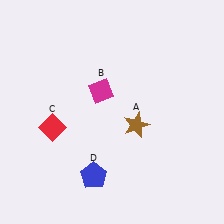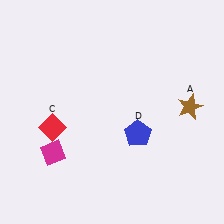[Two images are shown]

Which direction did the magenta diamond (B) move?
The magenta diamond (B) moved down.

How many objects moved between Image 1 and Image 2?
3 objects moved between the two images.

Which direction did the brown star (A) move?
The brown star (A) moved right.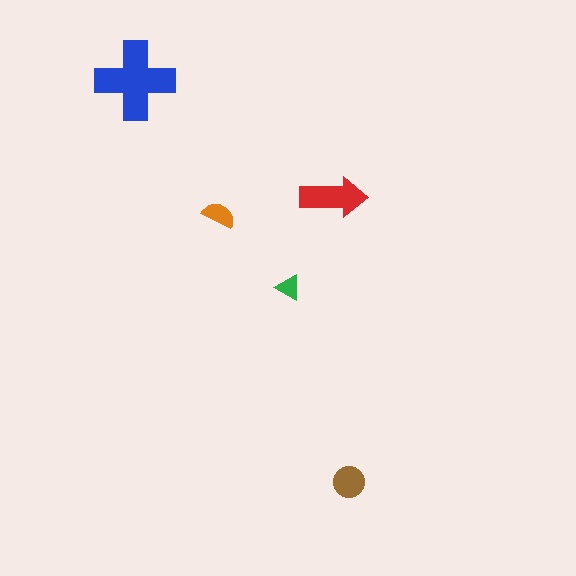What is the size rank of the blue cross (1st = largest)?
1st.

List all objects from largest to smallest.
The blue cross, the red arrow, the brown circle, the orange semicircle, the green triangle.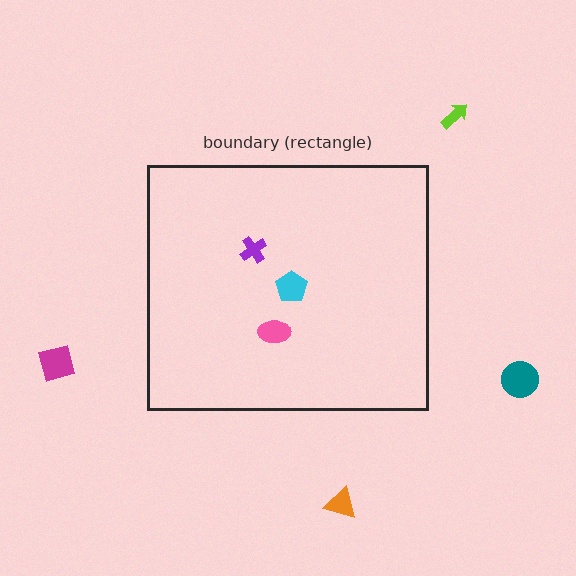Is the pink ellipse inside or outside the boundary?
Inside.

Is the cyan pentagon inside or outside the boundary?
Inside.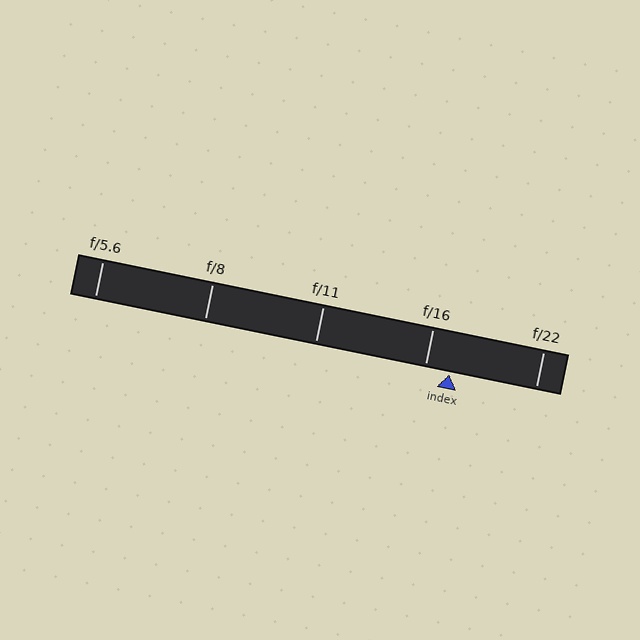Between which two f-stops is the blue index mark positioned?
The index mark is between f/16 and f/22.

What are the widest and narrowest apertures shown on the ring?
The widest aperture shown is f/5.6 and the narrowest is f/22.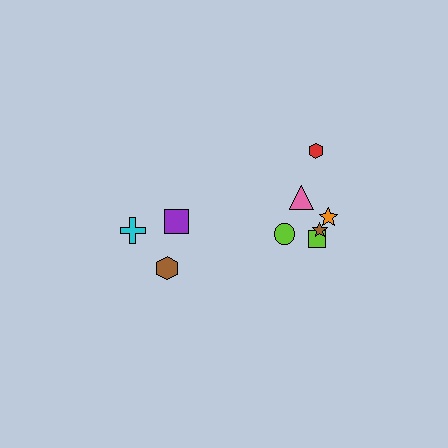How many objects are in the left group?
There are 3 objects.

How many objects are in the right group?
There are 6 objects.